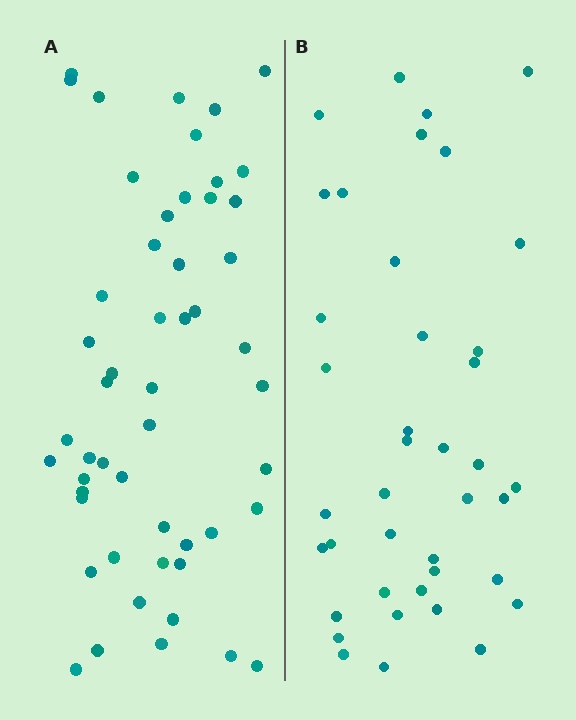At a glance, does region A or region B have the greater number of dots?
Region A (the left region) has more dots.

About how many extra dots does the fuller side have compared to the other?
Region A has roughly 12 or so more dots than region B.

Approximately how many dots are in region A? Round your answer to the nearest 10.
About 50 dots. (The exact count is 52, which rounds to 50.)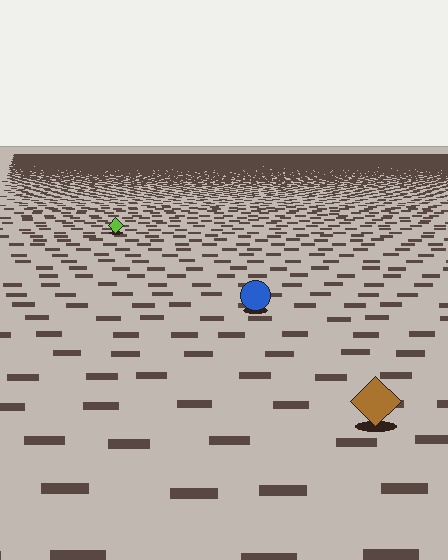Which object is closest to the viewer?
The brown diamond is closest. The texture marks near it are larger and more spread out.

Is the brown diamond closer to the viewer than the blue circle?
Yes. The brown diamond is closer — you can tell from the texture gradient: the ground texture is coarser near it.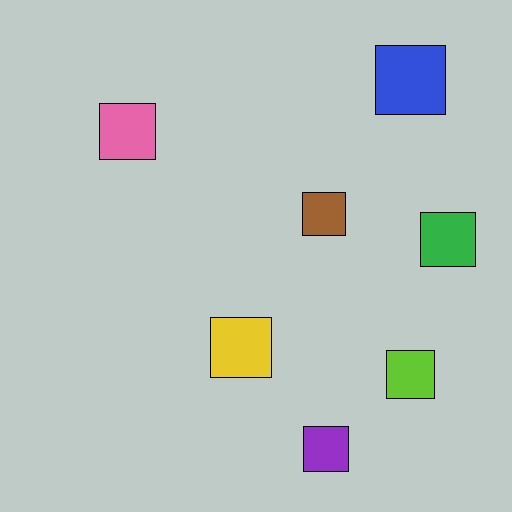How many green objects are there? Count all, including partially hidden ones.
There is 1 green object.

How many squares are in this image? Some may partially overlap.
There are 7 squares.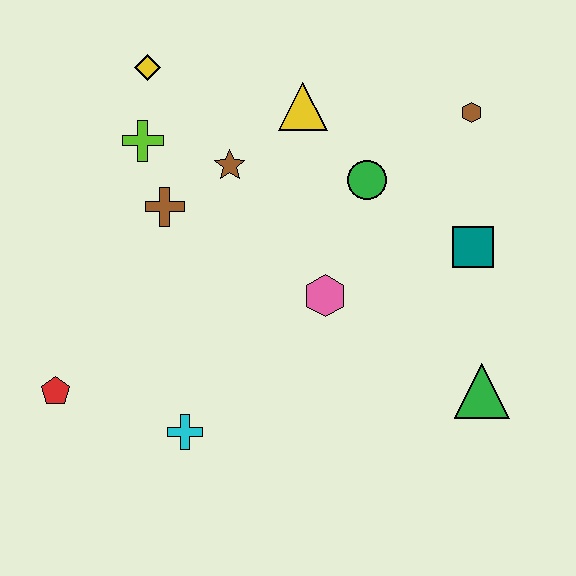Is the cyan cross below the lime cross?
Yes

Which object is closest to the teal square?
The green circle is closest to the teal square.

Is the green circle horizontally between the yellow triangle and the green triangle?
Yes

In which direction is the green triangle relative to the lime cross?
The green triangle is to the right of the lime cross.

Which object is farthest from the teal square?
The red pentagon is farthest from the teal square.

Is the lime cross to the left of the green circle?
Yes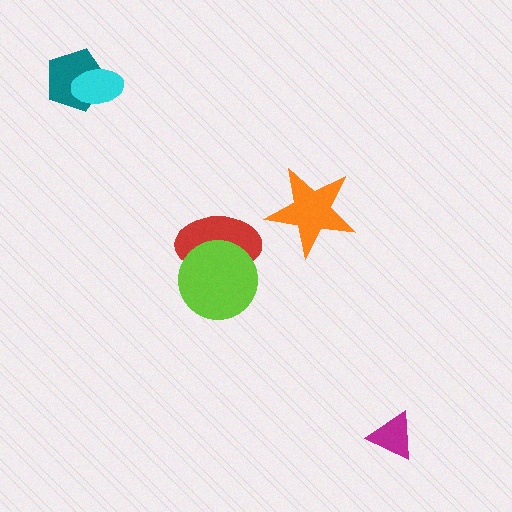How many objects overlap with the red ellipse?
1 object overlaps with the red ellipse.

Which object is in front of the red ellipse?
The lime circle is in front of the red ellipse.